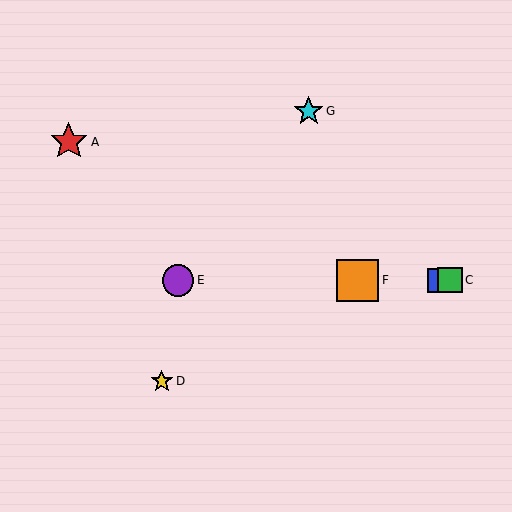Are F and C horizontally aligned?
Yes, both are at y≈280.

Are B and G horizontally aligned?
No, B is at y≈280 and G is at y≈111.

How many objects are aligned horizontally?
4 objects (B, C, E, F) are aligned horizontally.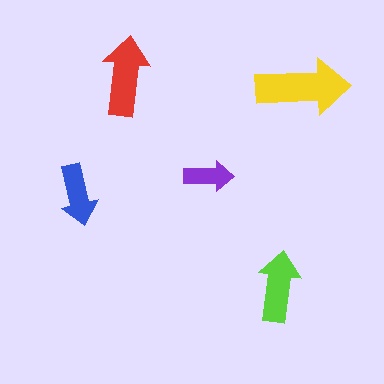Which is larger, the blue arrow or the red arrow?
The red one.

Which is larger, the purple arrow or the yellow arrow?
The yellow one.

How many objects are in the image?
There are 5 objects in the image.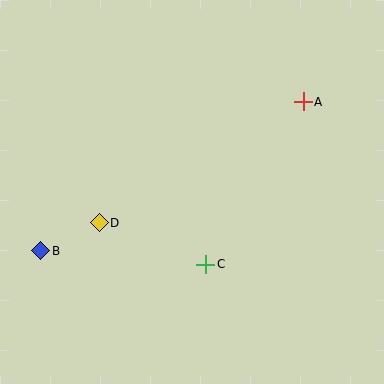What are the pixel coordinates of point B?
Point B is at (41, 251).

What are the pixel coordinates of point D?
Point D is at (99, 223).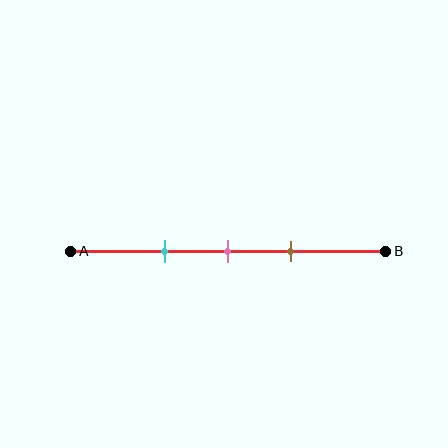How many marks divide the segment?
There are 3 marks dividing the segment.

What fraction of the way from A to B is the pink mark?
The pink mark is approximately 50% (0.5) of the way from A to B.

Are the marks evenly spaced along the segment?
Yes, the marks are approximately evenly spaced.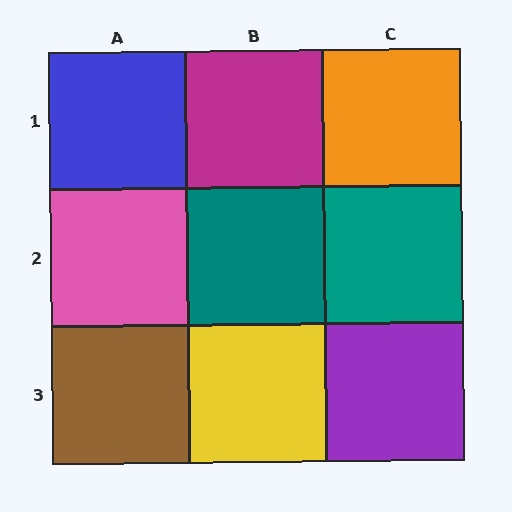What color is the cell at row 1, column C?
Orange.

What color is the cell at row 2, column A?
Pink.